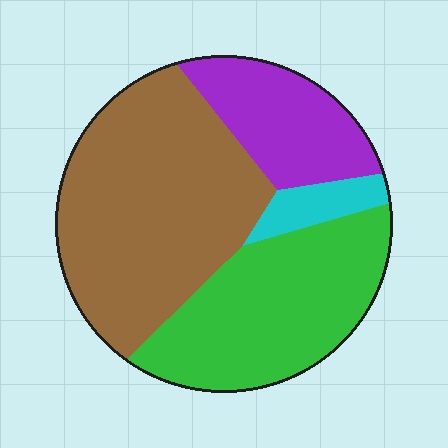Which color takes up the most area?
Brown, at roughly 45%.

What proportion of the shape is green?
Green takes up about one third (1/3) of the shape.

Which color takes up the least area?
Cyan, at roughly 5%.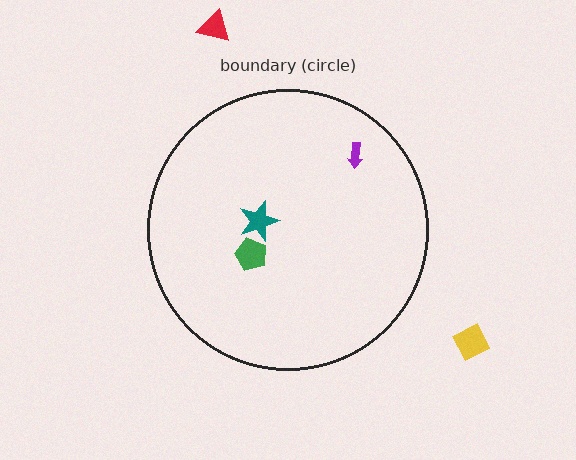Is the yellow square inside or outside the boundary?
Outside.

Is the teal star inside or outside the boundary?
Inside.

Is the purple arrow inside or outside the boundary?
Inside.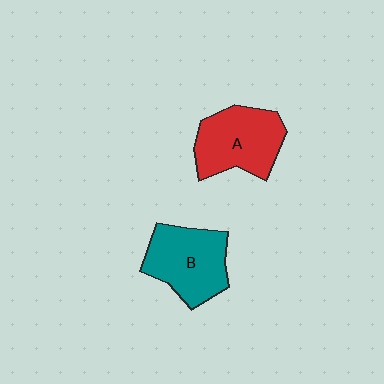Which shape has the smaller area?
Shape B (teal).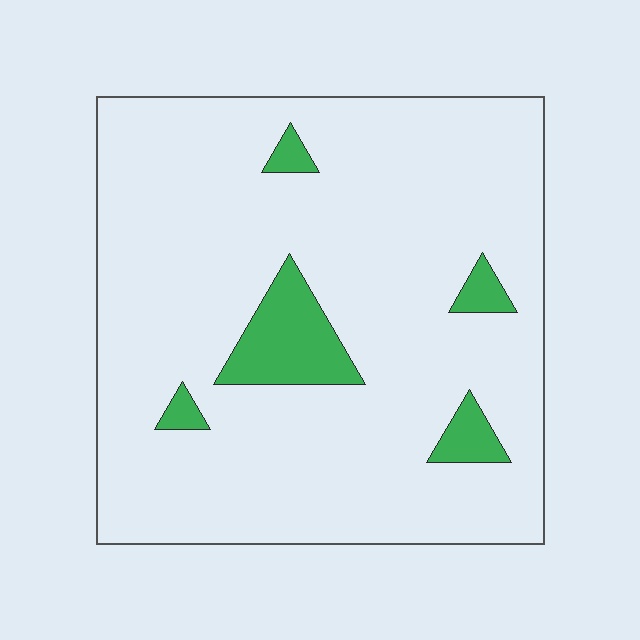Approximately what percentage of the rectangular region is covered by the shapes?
Approximately 10%.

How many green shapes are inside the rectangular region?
5.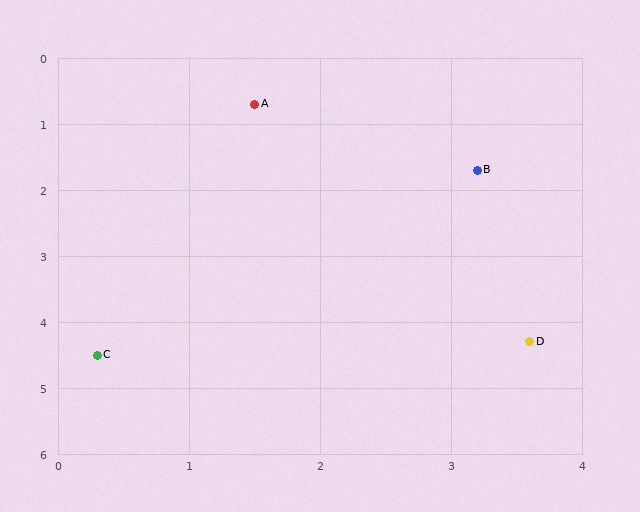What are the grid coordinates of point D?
Point D is at approximately (3.6, 4.3).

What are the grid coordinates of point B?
Point B is at approximately (3.2, 1.7).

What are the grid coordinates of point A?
Point A is at approximately (1.5, 0.7).